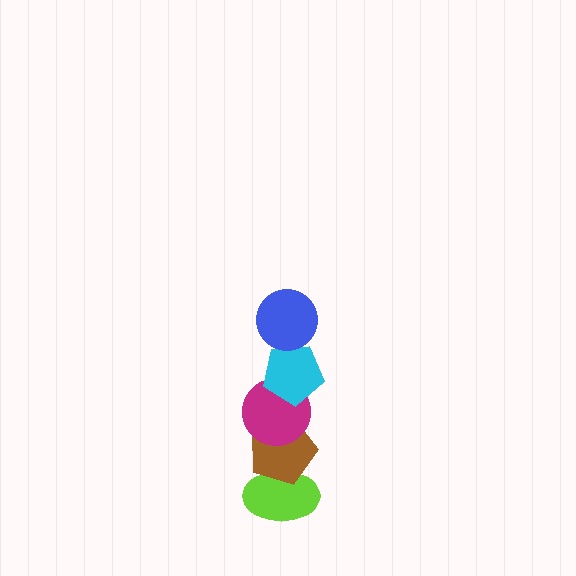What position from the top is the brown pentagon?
The brown pentagon is 4th from the top.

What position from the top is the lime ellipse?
The lime ellipse is 5th from the top.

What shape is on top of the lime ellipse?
The brown pentagon is on top of the lime ellipse.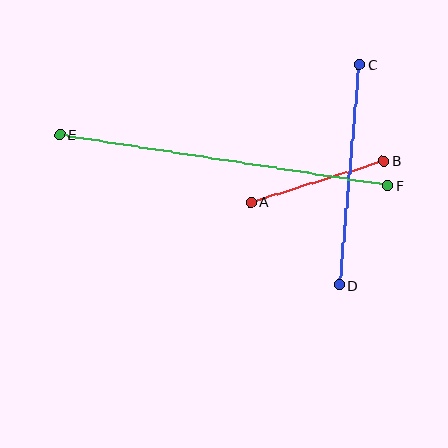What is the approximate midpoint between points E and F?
The midpoint is at approximately (224, 160) pixels.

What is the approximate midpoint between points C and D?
The midpoint is at approximately (349, 175) pixels.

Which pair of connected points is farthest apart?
Points E and F are farthest apart.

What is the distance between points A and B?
The distance is approximately 139 pixels.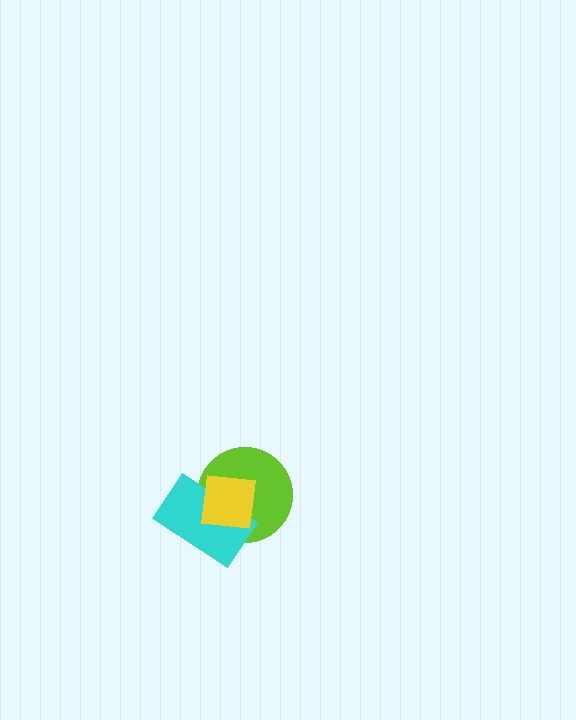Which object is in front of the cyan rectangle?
The yellow square is in front of the cyan rectangle.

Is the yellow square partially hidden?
No, no other shape covers it.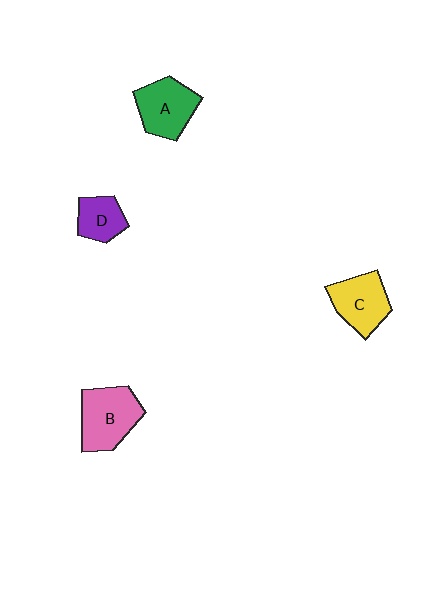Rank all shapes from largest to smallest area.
From largest to smallest: B (pink), A (green), C (yellow), D (purple).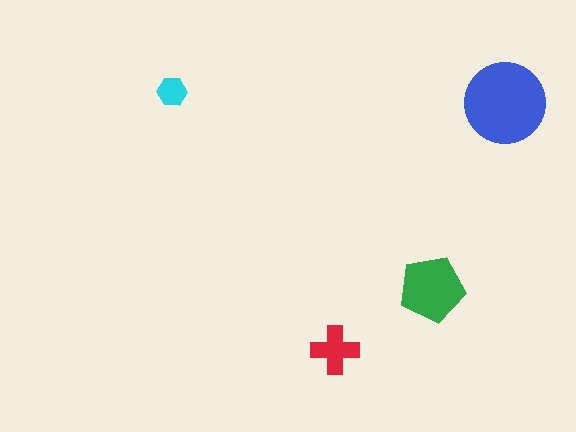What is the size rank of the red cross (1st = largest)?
3rd.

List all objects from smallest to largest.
The cyan hexagon, the red cross, the green pentagon, the blue circle.